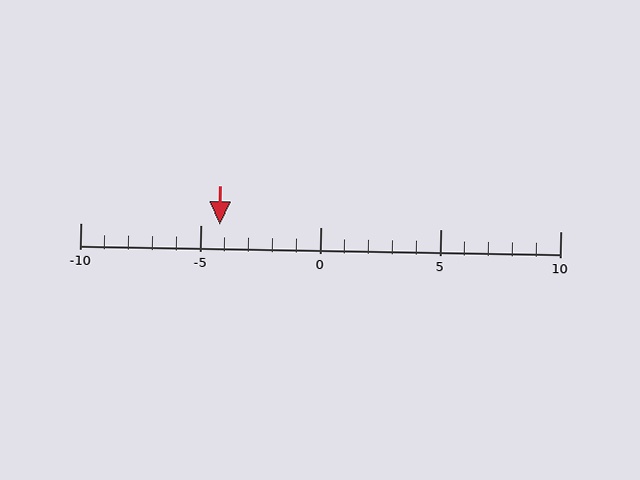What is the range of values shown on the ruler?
The ruler shows values from -10 to 10.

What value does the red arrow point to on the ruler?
The red arrow points to approximately -4.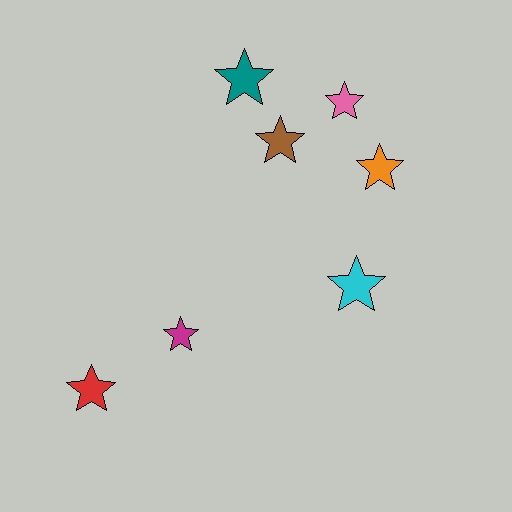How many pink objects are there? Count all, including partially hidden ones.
There is 1 pink object.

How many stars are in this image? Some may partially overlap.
There are 7 stars.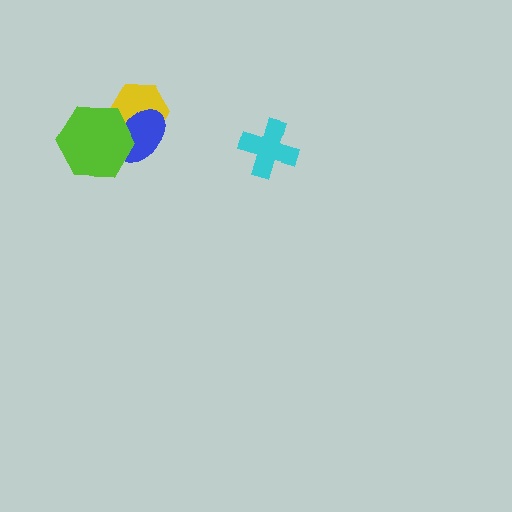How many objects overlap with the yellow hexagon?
2 objects overlap with the yellow hexagon.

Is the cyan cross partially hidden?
No, no other shape covers it.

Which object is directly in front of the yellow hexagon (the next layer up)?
The blue ellipse is directly in front of the yellow hexagon.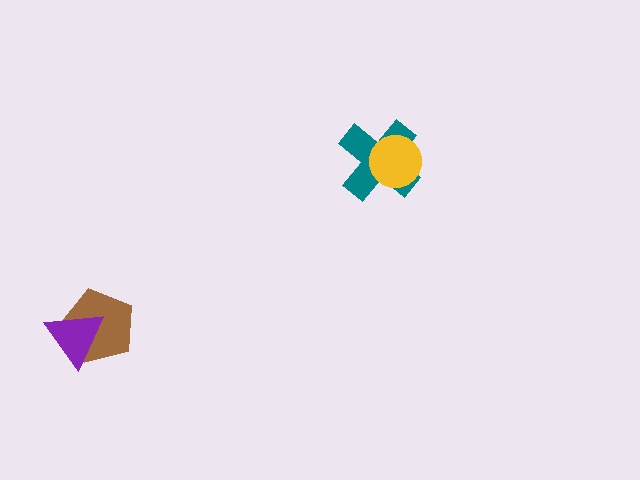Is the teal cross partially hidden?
Yes, it is partially covered by another shape.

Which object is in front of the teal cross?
The yellow circle is in front of the teal cross.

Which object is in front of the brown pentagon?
The purple triangle is in front of the brown pentagon.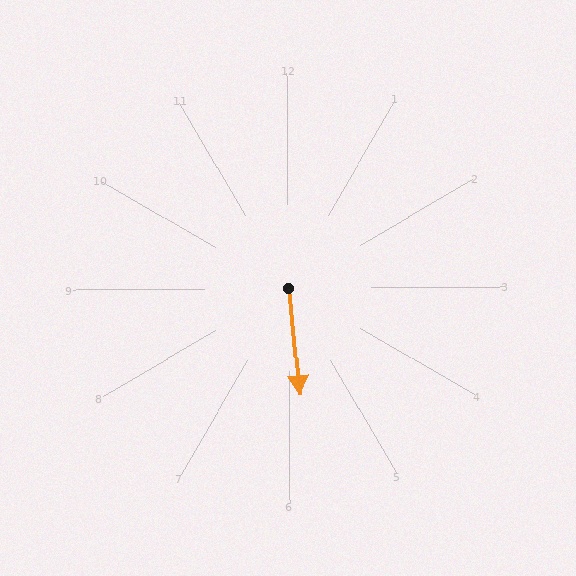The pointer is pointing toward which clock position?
Roughly 6 o'clock.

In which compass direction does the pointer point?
South.